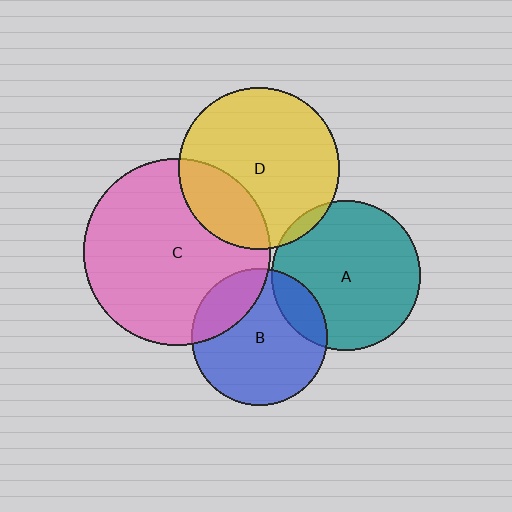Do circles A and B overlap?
Yes.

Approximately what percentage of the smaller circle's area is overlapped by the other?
Approximately 15%.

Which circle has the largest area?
Circle C (pink).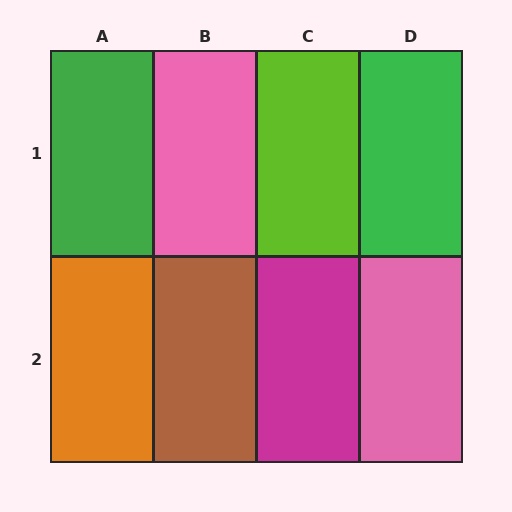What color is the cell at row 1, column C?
Lime.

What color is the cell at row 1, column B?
Pink.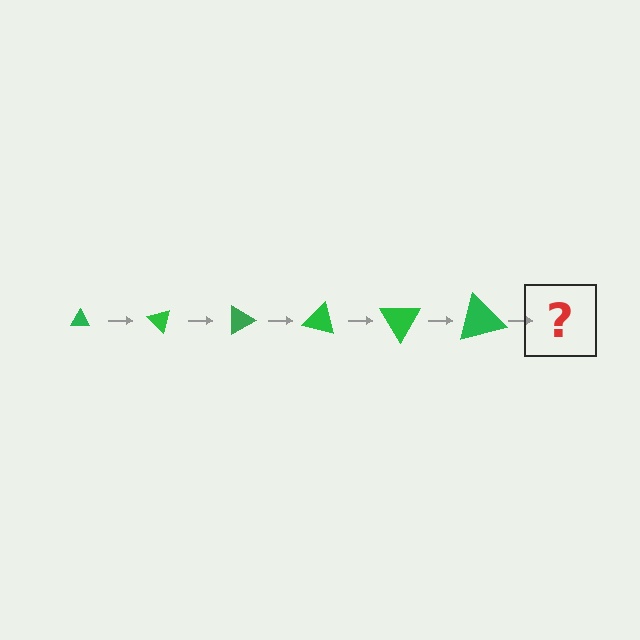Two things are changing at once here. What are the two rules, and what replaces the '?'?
The two rules are that the triangle grows larger each step and it rotates 45 degrees each step. The '?' should be a triangle, larger than the previous one and rotated 270 degrees from the start.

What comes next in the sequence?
The next element should be a triangle, larger than the previous one and rotated 270 degrees from the start.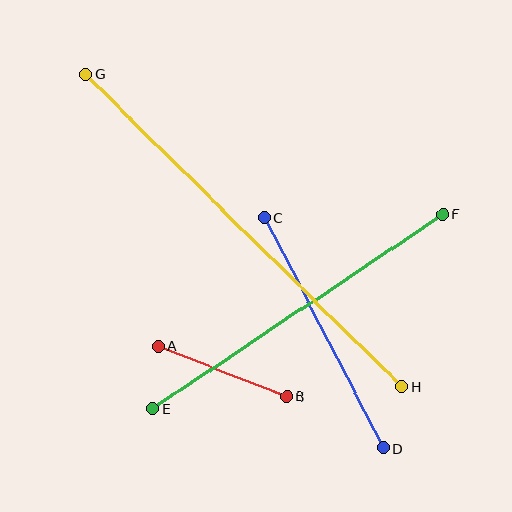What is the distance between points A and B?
The distance is approximately 138 pixels.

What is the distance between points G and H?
The distance is approximately 444 pixels.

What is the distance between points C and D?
The distance is approximately 259 pixels.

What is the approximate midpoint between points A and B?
The midpoint is at approximately (222, 371) pixels.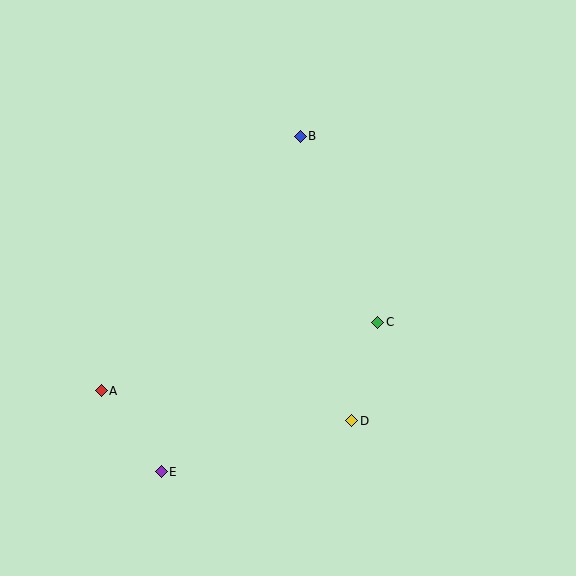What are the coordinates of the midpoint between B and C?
The midpoint between B and C is at (339, 229).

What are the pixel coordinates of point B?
Point B is at (300, 136).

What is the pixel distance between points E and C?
The distance between E and C is 263 pixels.